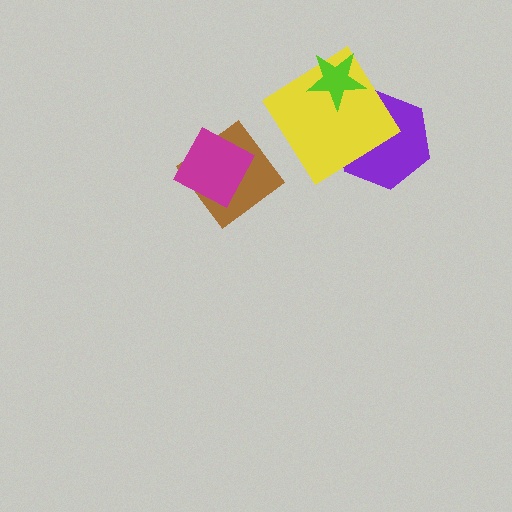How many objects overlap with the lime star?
1 object overlaps with the lime star.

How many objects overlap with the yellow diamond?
2 objects overlap with the yellow diamond.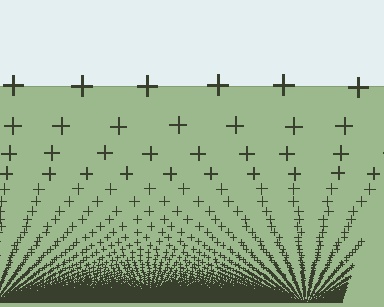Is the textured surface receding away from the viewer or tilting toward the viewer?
The surface appears to tilt toward the viewer. Texture elements get larger and sparser toward the top.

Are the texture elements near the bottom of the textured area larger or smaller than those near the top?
Smaller. The gradient is inverted — elements near the bottom are smaller and denser.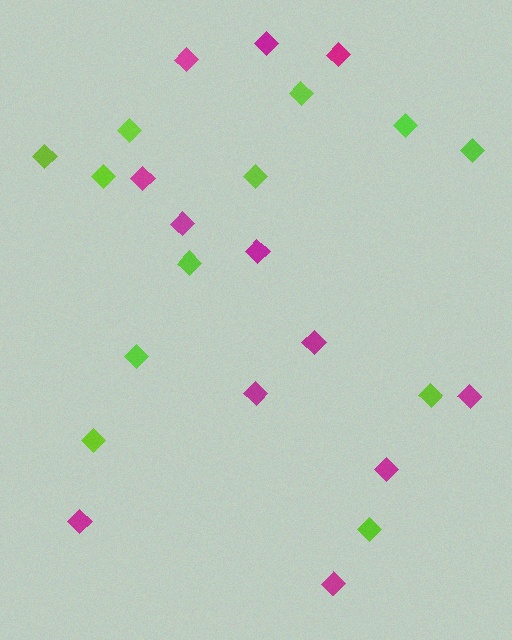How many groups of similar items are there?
There are 2 groups: one group of magenta diamonds (12) and one group of lime diamonds (12).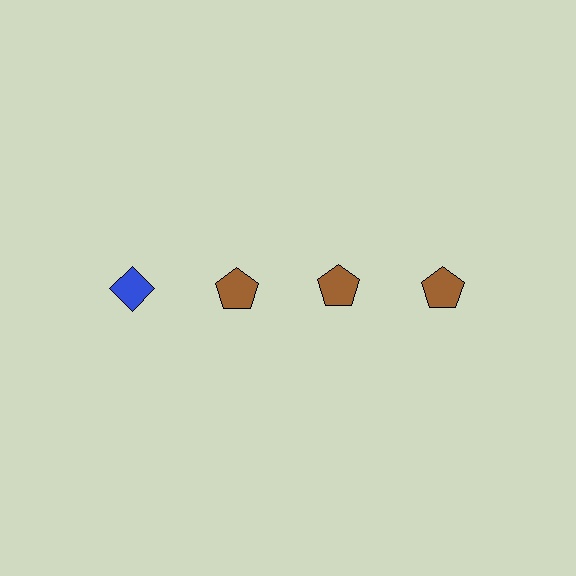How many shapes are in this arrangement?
There are 4 shapes arranged in a grid pattern.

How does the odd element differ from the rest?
It differs in both color (blue instead of brown) and shape (diamond instead of pentagon).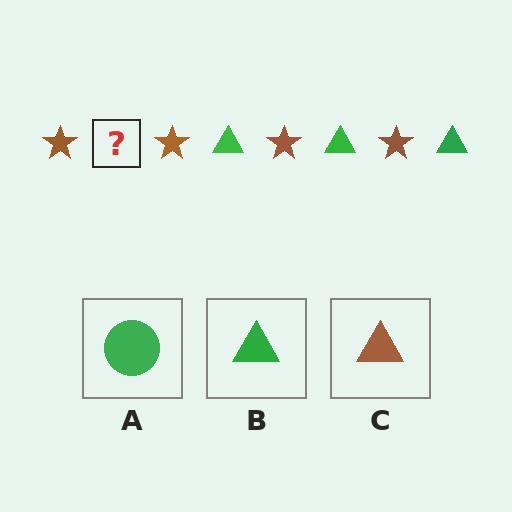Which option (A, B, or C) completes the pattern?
B.